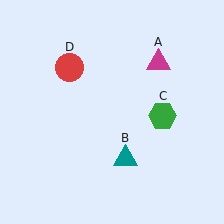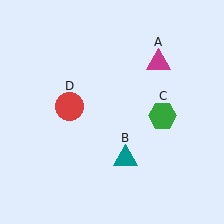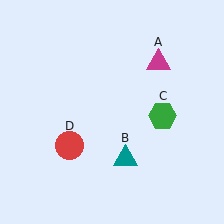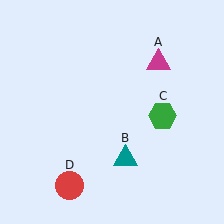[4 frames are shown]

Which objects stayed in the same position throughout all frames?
Magenta triangle (object A) and teal triangle (object B) and green hexagon (object C) remained stationary.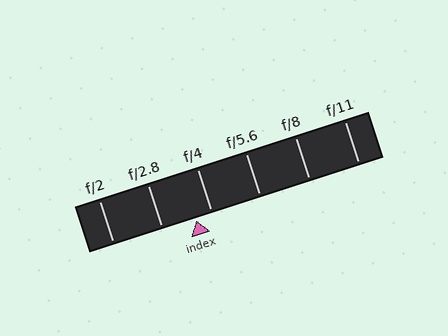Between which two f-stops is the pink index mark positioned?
The index mark is between f/2.8 and f/4.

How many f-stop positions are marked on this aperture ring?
There are 6 f-stop positions marked.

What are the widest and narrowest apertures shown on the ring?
The widest aperture shown is f/2 and the narrowest is f/11.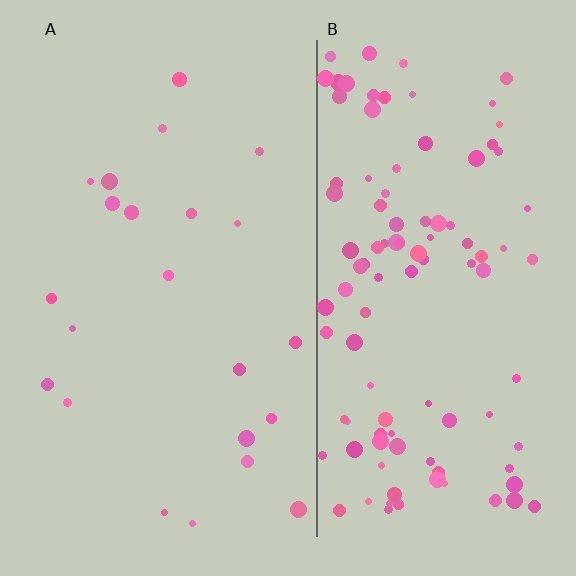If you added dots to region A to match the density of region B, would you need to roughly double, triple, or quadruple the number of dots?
Approximately quadruple.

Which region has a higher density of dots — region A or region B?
B (the right).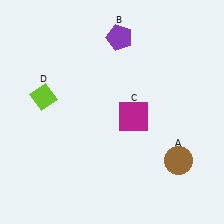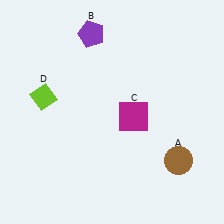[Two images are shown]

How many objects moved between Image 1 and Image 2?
1 object moved between the two images.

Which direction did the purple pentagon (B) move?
The purple pentagon (B) moved left.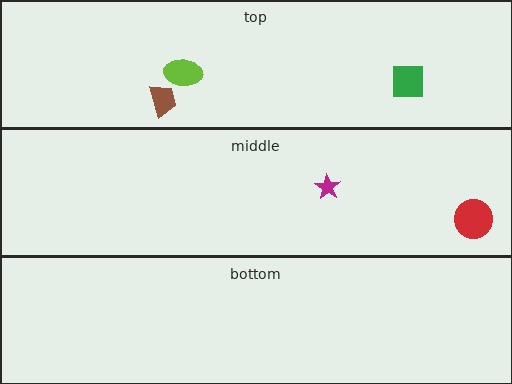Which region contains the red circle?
The middle region.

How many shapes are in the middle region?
2.